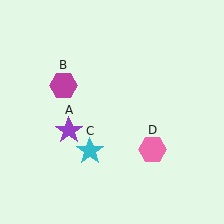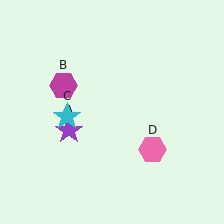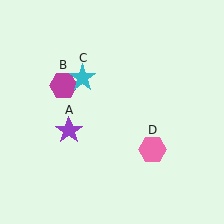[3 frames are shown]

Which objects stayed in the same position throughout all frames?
Purple star (object A) and magenta hexagon (object B) and pink hexagon (object D) remained stationary.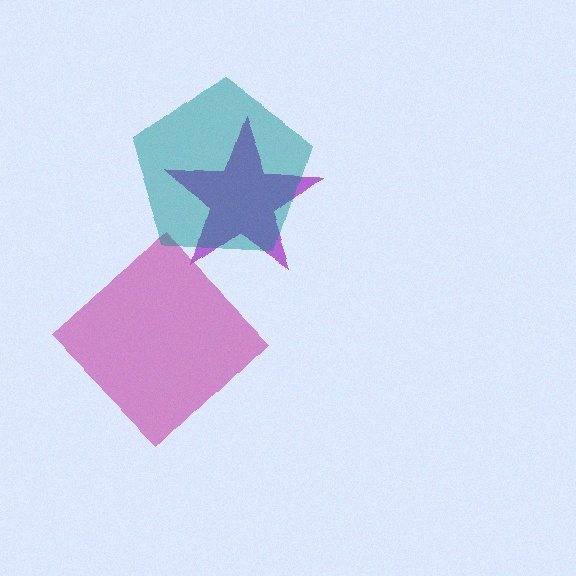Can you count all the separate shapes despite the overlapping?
Yes, there are 3 separate shapes.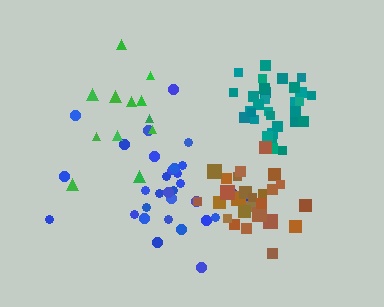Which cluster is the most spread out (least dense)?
Green.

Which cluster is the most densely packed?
Teal.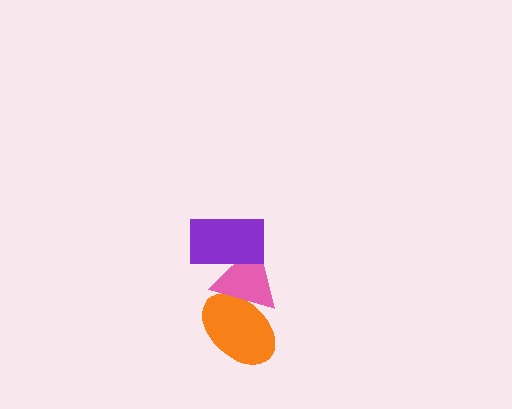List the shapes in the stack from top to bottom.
From top to bottom: the purple rectangle, the pink triangle, the orange ellipse.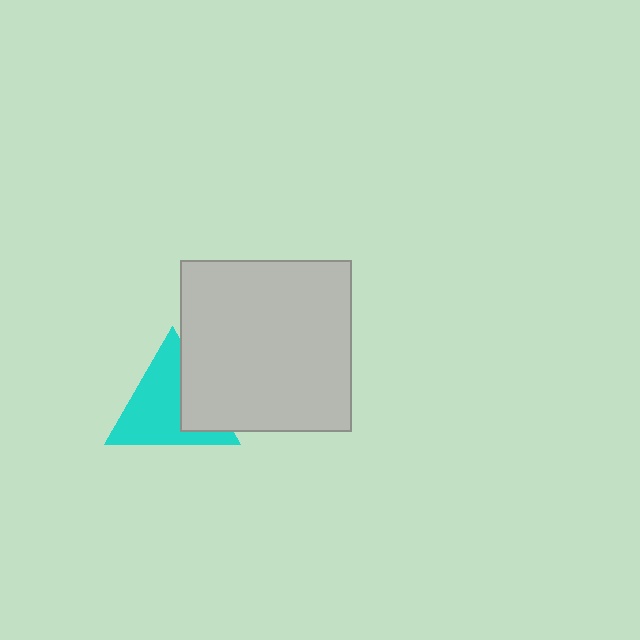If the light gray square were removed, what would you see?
You would see the complete cyan triangle.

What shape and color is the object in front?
The object in front is a light gray square.